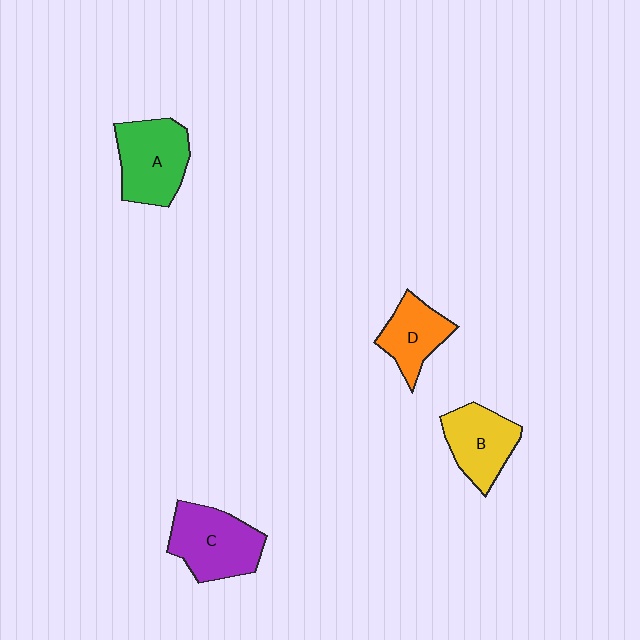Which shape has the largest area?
Shape C (purple).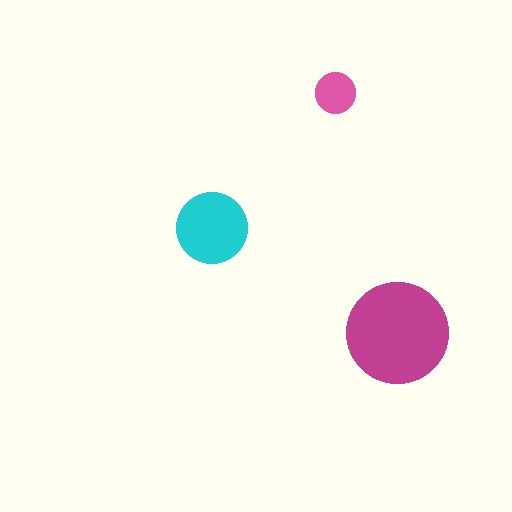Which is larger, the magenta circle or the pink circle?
The magenta one.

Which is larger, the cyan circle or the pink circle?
The cyan one.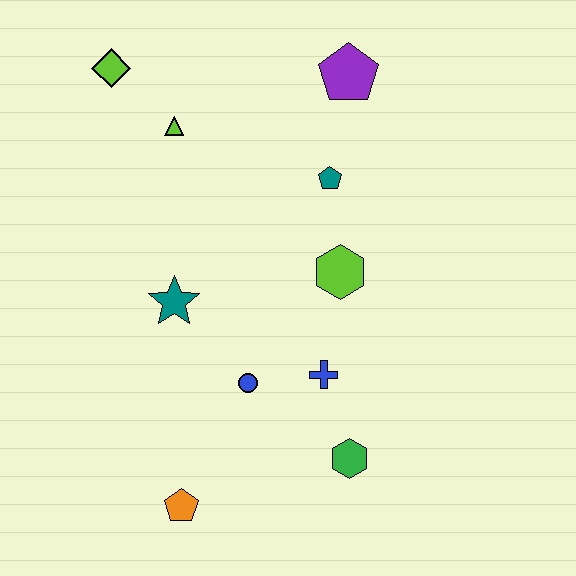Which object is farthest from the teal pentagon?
The orange pentagon is farthest from the teal pentagon.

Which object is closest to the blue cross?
The blue circle is closest to the blue cross.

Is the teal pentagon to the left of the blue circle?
No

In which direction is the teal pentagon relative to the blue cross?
The teal pentagon is above the blue cross.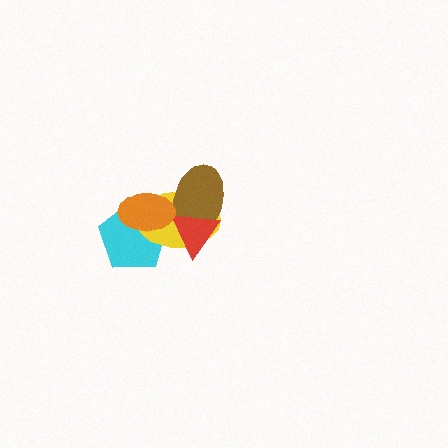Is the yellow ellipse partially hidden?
Yes, it is partially covered by another shape.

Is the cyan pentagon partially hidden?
Yes, it is partially covered by another shape.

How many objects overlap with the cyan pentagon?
2 objects overlap with the cyan pentagon.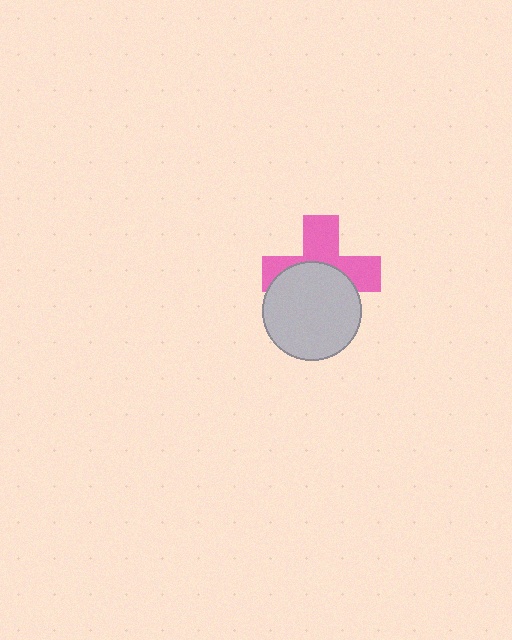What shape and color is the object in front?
The object in front is a light gray circle.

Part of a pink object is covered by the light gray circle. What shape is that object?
It is a cross.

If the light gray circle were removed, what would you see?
You would see the complete pink cross.